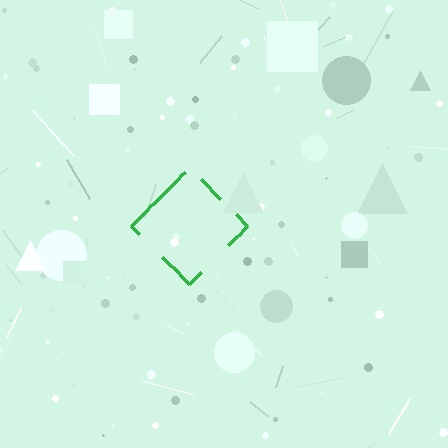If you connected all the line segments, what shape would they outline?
They would outline a diamond.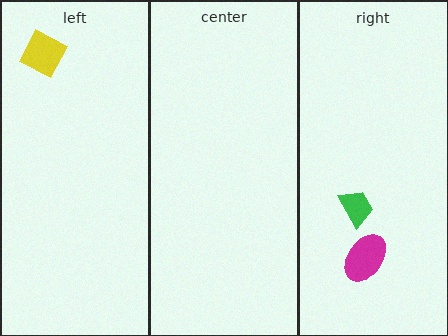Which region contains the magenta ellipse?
The right region.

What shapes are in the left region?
The yellow square.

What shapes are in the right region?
The magenta ellipse, the green trapezoid.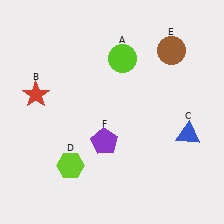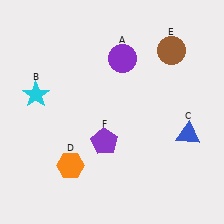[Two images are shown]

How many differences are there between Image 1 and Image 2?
There are 3 differences between the two images.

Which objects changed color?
A changed from lime to purple. B changed from red to cyan. D changed from lime to orange.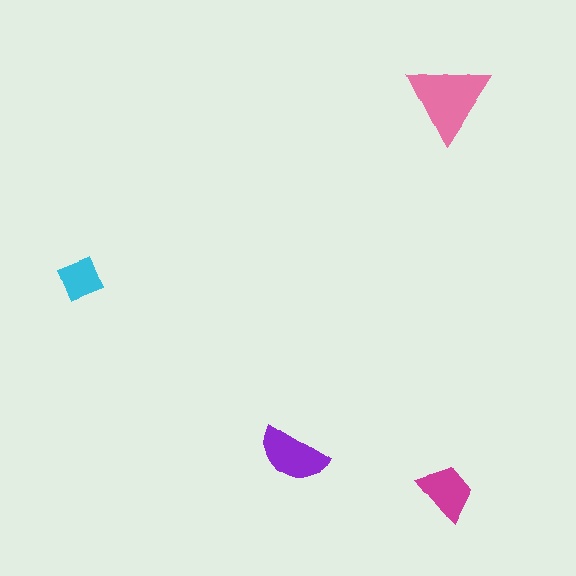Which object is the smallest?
The cyan square.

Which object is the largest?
The pink triangle.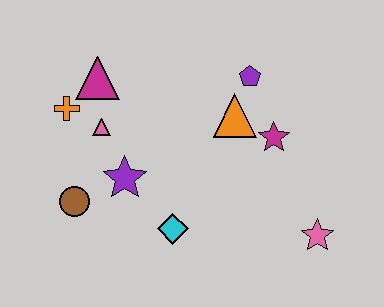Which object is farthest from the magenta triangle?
The pink star is farthest from the magenta triangle.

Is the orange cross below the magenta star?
No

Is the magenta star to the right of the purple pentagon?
Yes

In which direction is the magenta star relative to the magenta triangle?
The magenta star is to the right of the magenta triangle.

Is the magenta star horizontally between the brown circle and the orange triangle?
No